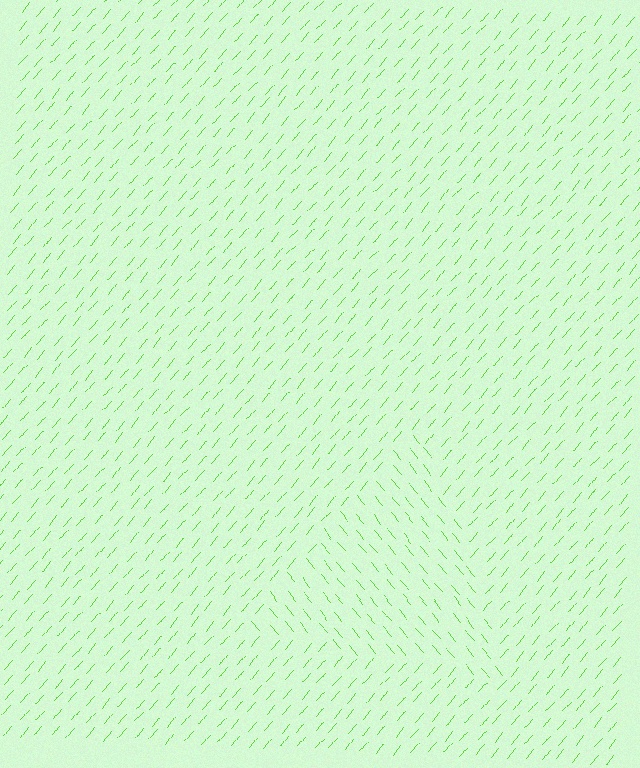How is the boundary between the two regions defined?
The boundary is defined purely by a change in line orientation (approximately 80 degrees difference). All lines are the same color and thickness.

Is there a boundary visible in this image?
Yes, there is a texture boundary formed by a change in line orientation.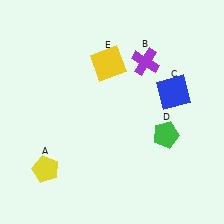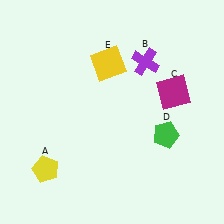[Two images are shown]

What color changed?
The square (C) changed from blue in Image 1 to magenta in Image 2.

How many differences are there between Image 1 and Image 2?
There is 1 difference between the two images.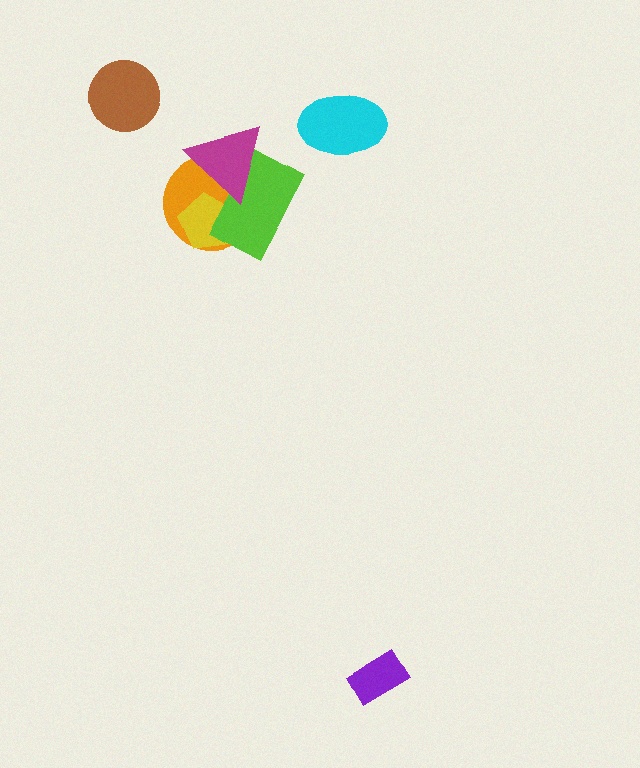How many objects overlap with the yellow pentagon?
3 objects overlap with the yellow pentagon.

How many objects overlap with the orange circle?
3 objects overlap with the orange circle.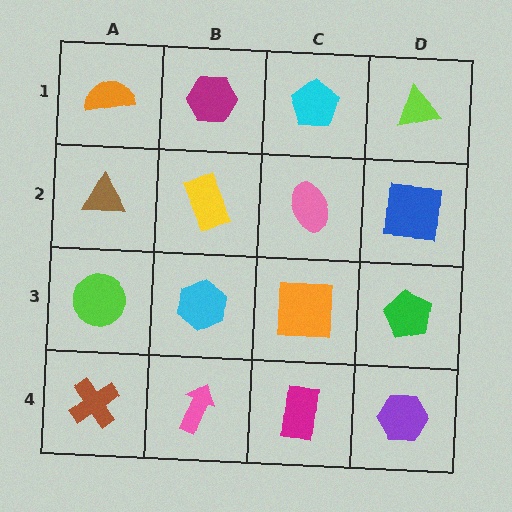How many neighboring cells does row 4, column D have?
2.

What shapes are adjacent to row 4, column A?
A lime circle (row 3, column A), a pink arrow (row 4, column B).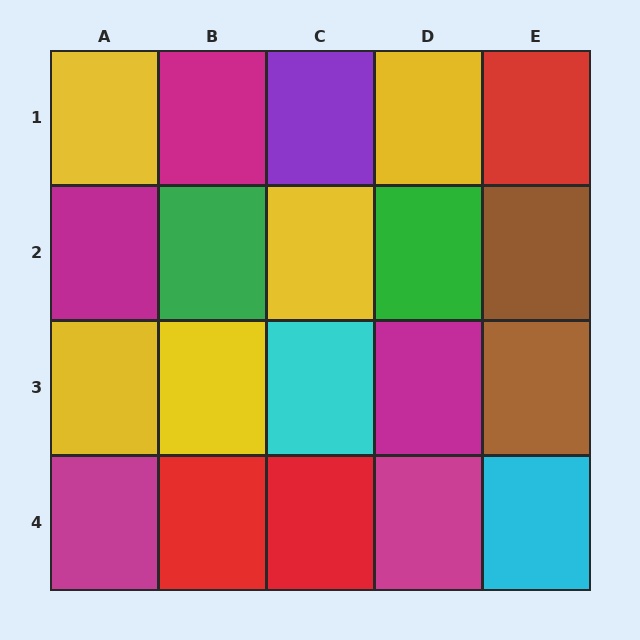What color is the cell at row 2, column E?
Brown.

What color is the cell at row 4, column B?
Red.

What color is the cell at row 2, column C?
Yellow.